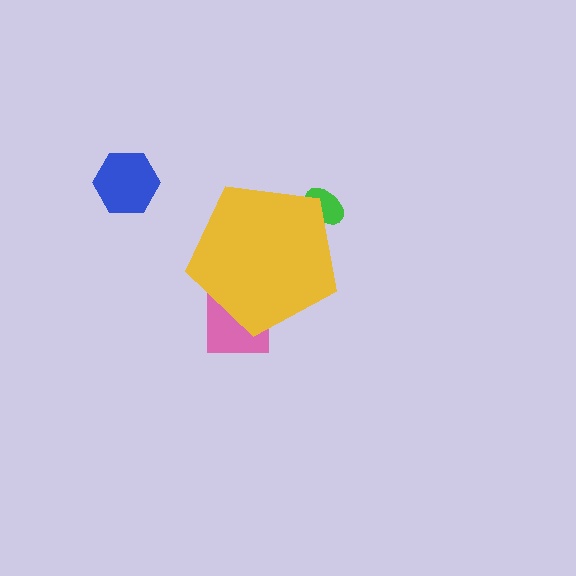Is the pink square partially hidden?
Yes, the pink square is partially hidden behind the yellow pentagon.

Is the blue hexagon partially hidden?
No, the blue hexagon is fully visible.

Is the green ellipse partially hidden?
Yes, the green ellipse is partially hidden behind the yellow pentagon.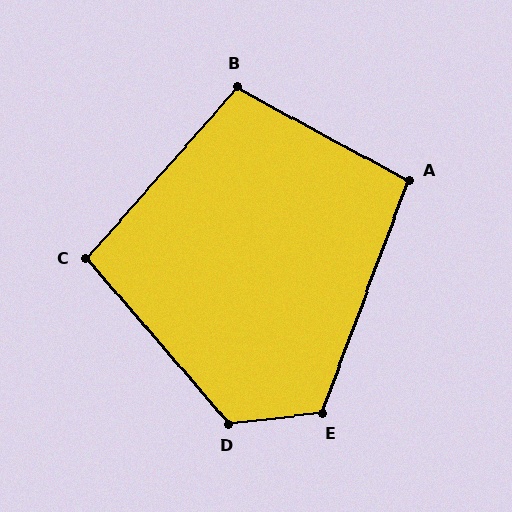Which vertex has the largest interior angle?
D, at approximately 124 degrees.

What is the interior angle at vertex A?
Approximately 98 degrees (obtuse).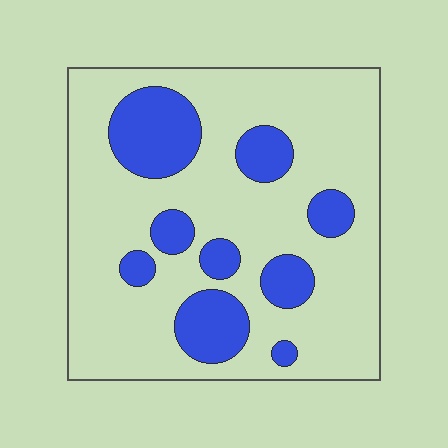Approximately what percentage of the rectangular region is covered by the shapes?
Approximately 25%.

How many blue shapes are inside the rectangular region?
9.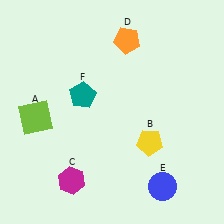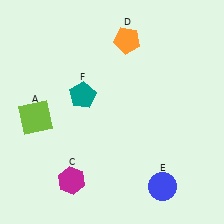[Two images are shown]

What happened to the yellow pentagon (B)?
The yellow pentagon (B) was removed in Image 2. It was in the bottom-right area of Image 1.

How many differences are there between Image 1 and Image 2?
There is 1 difference between the two images.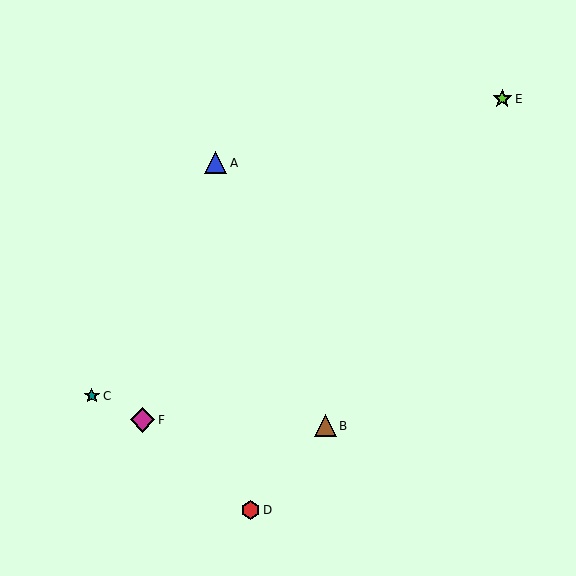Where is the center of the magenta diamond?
The center of the magenta diamond is at (142, 420).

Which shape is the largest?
The magenta diamond (labeled F) is the largest.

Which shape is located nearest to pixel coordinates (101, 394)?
The teal star (labeled C) at (92, 396) is nearest to that location.